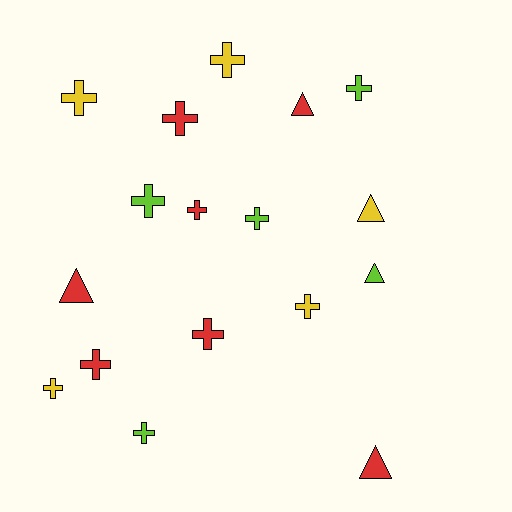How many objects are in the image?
There are 17 objects.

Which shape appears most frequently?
Cross, with 12 objects.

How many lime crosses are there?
There are 4 lime crosses.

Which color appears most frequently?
Red, with 7 objects.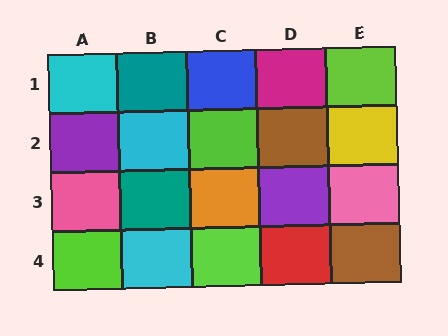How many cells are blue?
1 cell is blue.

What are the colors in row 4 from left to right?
Lime, cyan, lime, red, brown.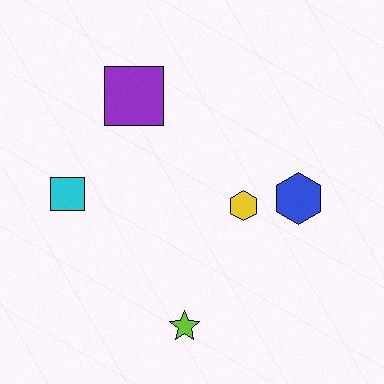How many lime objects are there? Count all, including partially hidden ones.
There is 1 lime object.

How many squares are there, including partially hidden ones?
There are 2 squares.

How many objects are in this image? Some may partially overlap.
There are 5 objects.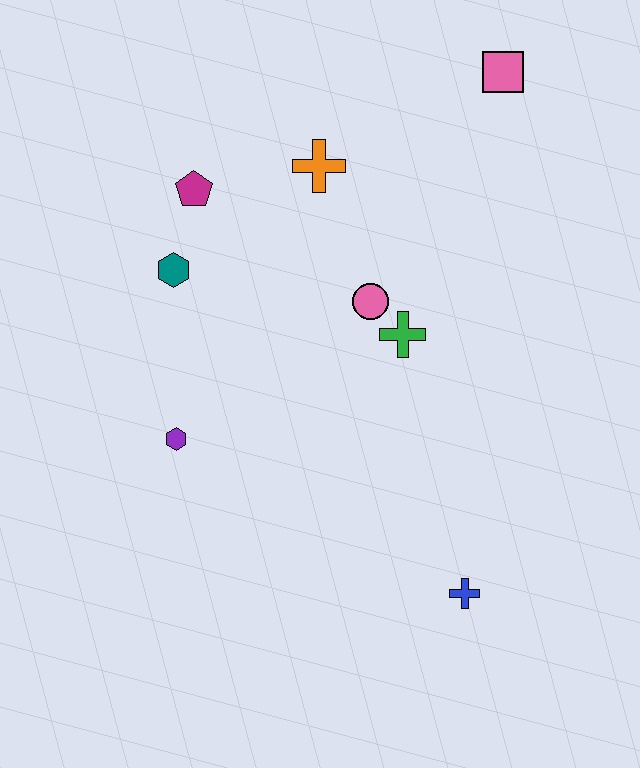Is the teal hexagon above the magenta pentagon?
No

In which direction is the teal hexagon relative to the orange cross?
The teal hexagon is to the left of the orange cross.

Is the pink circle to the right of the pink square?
No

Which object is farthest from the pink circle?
The blue cross is farthest from the pink circle.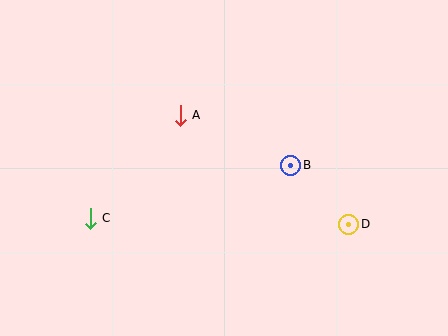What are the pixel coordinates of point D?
Point D is at (349, 224).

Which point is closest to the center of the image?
Point B at (291, 165) is closest to the center.